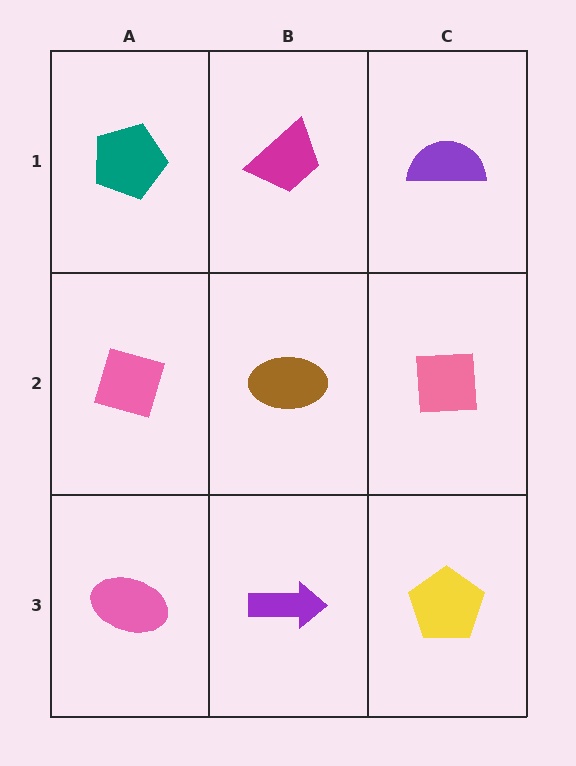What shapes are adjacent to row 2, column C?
A purple semicircle (row 1, column C), a yellow pentagon (row 3, column C), a brown ellipse (row 2, column B).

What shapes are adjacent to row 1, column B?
A brown ellipse (row 2, column B), a teal pentagon (row 1, column A), a purple semicircle (row 1, column C).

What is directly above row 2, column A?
A teal pentagon.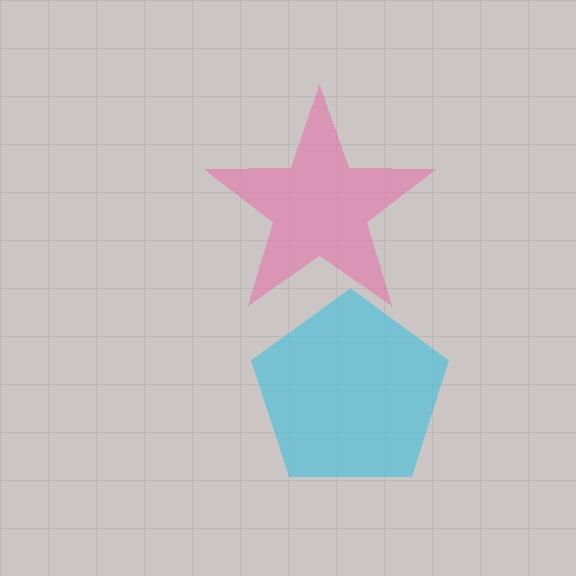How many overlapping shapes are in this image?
There are 2 overlapping shapes in the image.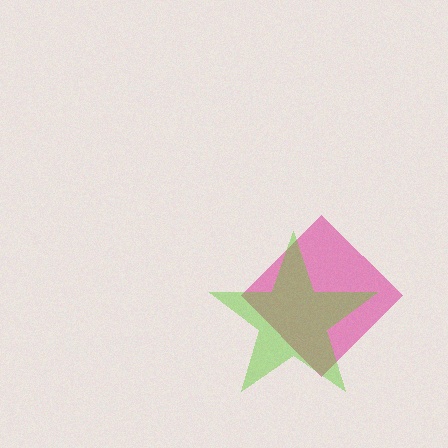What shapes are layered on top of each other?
The layered shapes are: a magenta diamond, a lime star.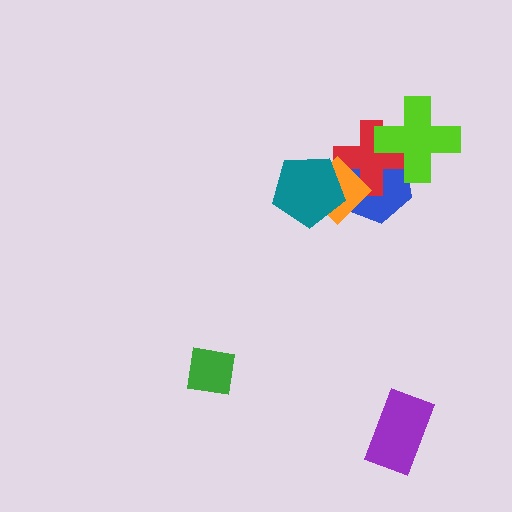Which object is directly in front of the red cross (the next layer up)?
The orange diamond is directly in front of the red cross.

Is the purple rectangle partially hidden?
No, no other shape covers it.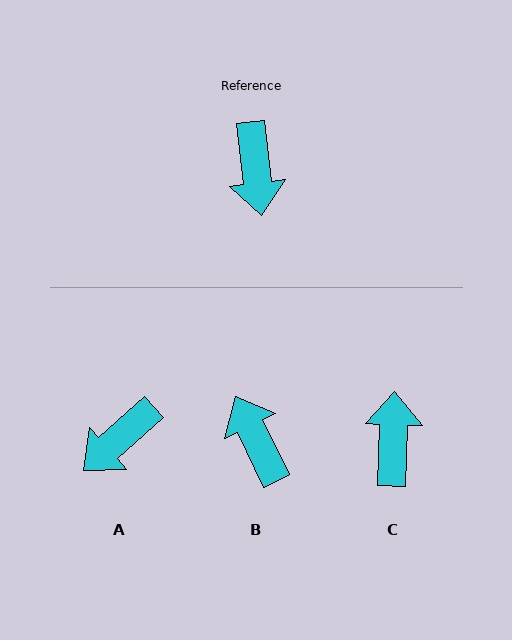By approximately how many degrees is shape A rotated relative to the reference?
Approximately 55 degrees clockwise.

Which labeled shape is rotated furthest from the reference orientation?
C, about 171 degrees away.